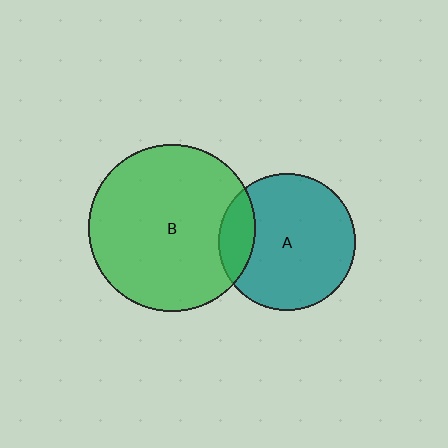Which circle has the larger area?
Circle B (green).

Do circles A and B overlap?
Yes.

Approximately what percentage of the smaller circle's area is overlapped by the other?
Approximately 15%.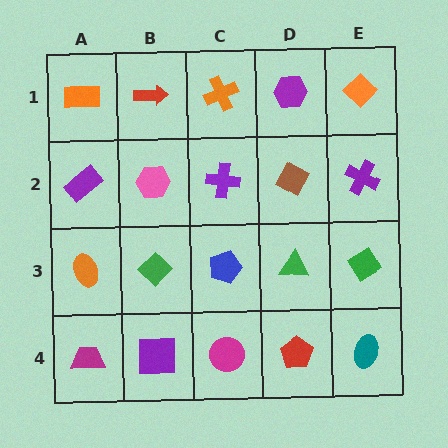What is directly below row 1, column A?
A purple rectangle.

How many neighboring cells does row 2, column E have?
3.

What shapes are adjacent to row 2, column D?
A purple hexagon (row 1, column D), a green triangle (row 3, column D), a purple cross (row 2, column C), a purple cross (row 2, column E).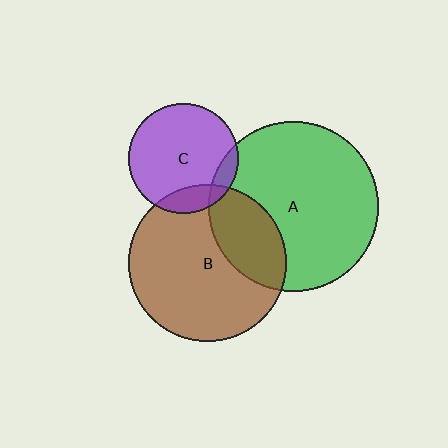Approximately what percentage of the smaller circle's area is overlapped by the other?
Approximately 15%.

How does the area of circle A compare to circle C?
Approximately 2.4 times.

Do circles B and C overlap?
Yes.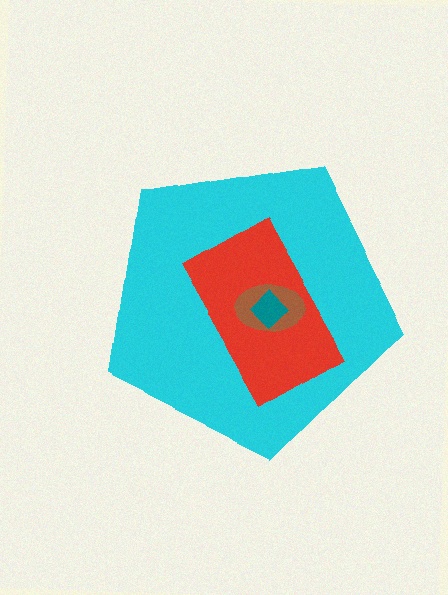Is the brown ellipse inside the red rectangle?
Yes.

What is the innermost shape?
The teal diamond.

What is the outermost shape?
The cyan pentagon.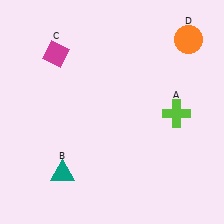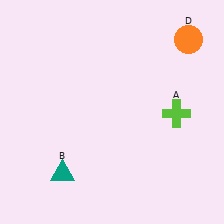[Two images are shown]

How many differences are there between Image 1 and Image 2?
There is 1 difference between the two images.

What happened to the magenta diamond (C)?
The magenta diamond (C) was removed in Image 2. It was in the top-left area of Image 1.